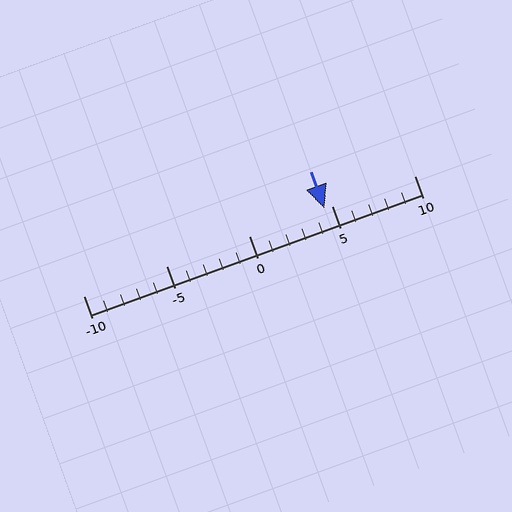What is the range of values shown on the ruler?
The ruler shows values from -10 to 10.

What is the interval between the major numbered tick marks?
The major tick marks are spaced 5 units apart.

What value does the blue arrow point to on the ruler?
The blue arrow points to approximately 5.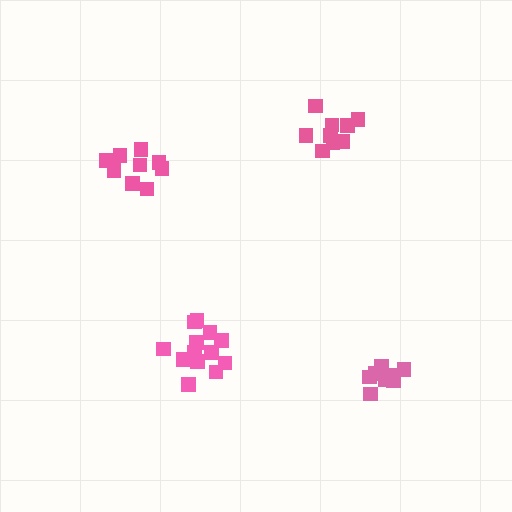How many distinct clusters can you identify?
There are 4 distinct clusters.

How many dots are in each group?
Group 1: 9 dots, Group 2: 13 dots, Group 3: 9 dots, Group 4: 8 dots (39 total).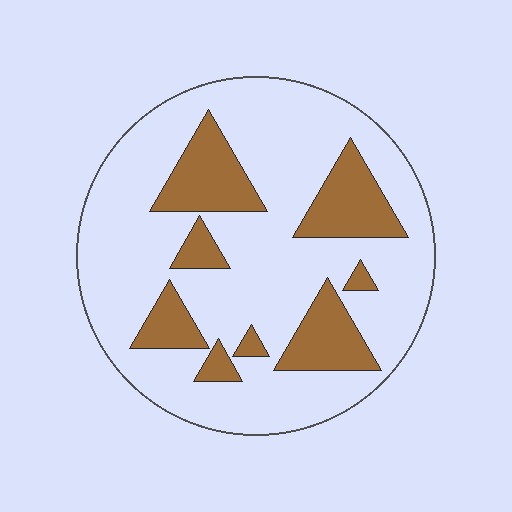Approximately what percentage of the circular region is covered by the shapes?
Approximately 25%.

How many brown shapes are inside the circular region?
8.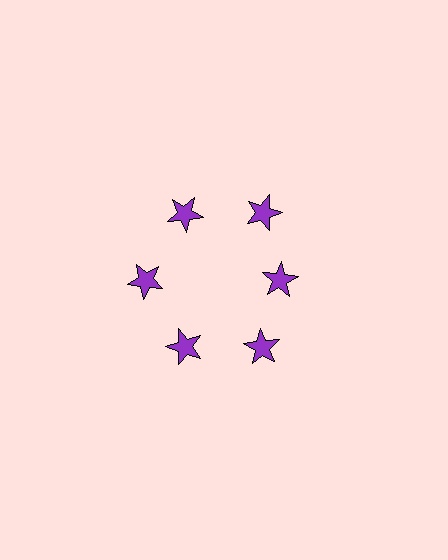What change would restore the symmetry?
The symmetry would be restored by moving it outward, back onto the ring so that all 6 stars sit at equal angles and equal distance from the center.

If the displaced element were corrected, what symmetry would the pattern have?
It would have 6-fold rotational symmetry — the pattern would map onto itself every 60 degrees.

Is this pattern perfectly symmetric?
No. The 6 purple stars are arranged in a ring, but one element near the 3 o'clock position is pulled inward toward the center, breaking the 6-fold rotational symmetry.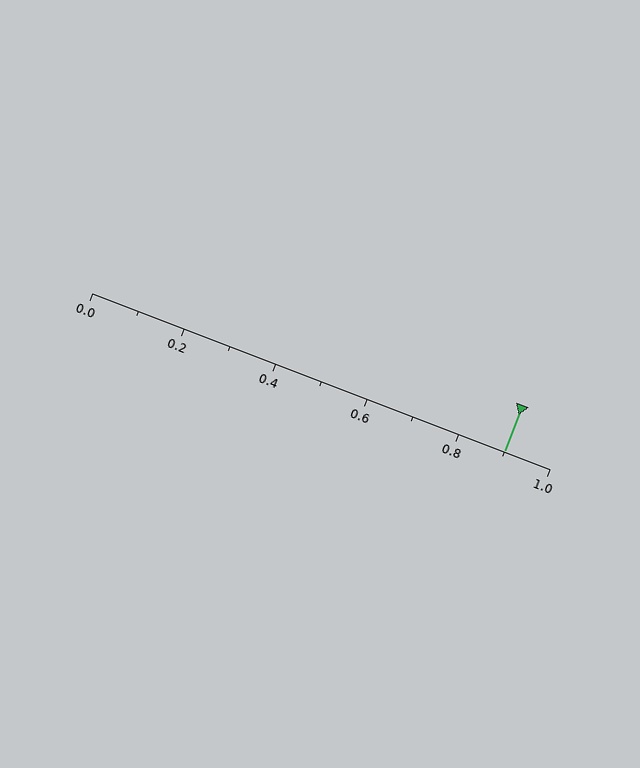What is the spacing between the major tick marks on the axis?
The major ticks are spaced 0.2 apart.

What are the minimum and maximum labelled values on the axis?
The axis runs from 0.0 to 1.0.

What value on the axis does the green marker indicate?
The marker indicates approximately 0.9.